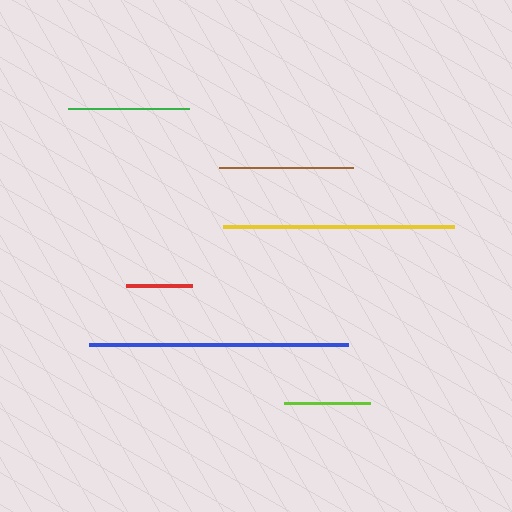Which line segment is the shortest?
The red line is the shortest at approximately 66 pixels.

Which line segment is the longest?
The blue line is the longest at approximately 258 pixels.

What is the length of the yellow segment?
The yellow segment is approximately 230 pixels long.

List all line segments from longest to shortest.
From longest to shortest: blue, yellow, brown, green, lime, red.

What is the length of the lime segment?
The lime segment is approximately 86 pixels long.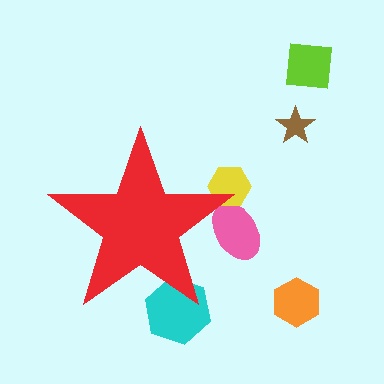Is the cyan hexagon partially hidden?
Yes, the cyan hexagon is partially hidden behind the red star.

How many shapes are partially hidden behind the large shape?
3 shapes are partially hidden.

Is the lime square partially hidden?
No, the lime square is fully visible.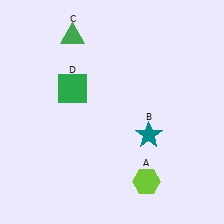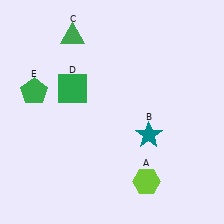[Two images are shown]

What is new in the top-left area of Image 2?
A green pentagon (E) was added in the top-left area of Image 2.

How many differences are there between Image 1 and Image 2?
There is 1 difference between the two images.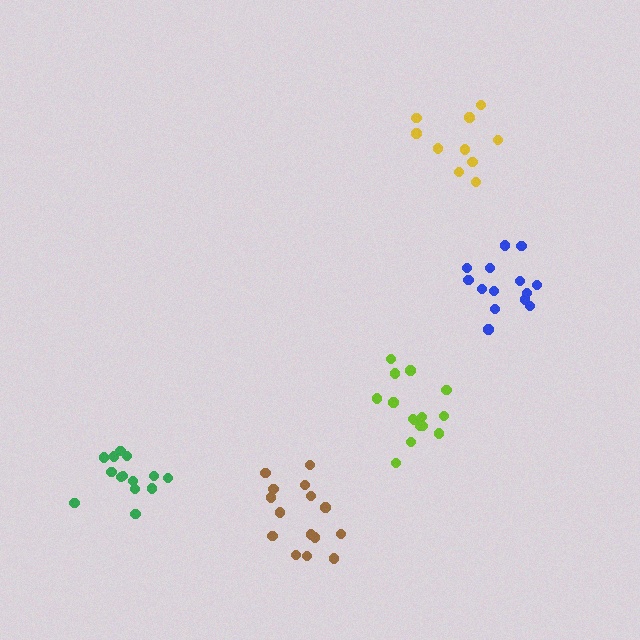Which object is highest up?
The yellow cluster is topmost.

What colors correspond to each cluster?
The clusters are colored: brown, green, blue, yellow, lime.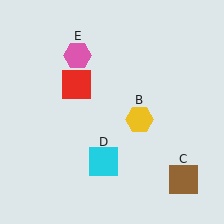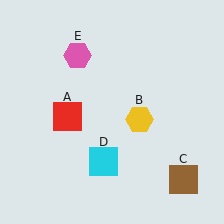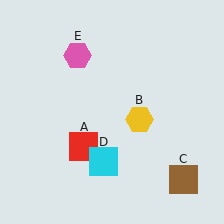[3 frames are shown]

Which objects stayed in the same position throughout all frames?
Yellow hexagon (object B) and brown square (object C) and cyan square (object D) and pink hexagon (object E) remained stationary.